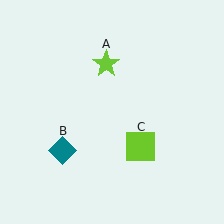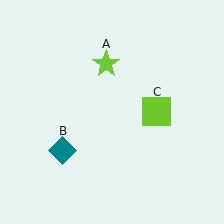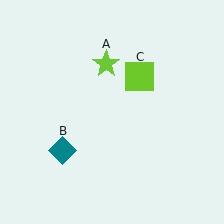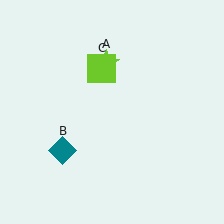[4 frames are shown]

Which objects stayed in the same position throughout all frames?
Lime star (object A) and teal diamond (object B) remained stationary.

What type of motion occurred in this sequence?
The lime square (object C) rotated counterclockwise around the center of the scene.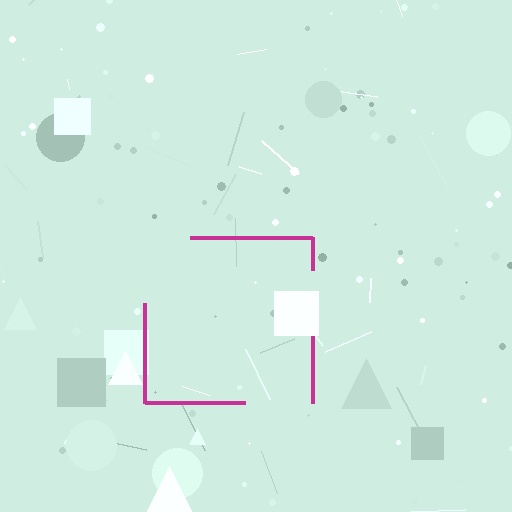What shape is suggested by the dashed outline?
The dashed outline suggests a square.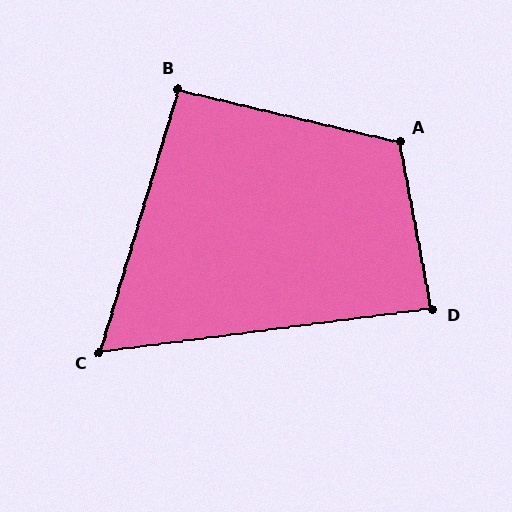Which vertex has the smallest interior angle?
C, at approximately 66 degrees.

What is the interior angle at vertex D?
Approximately 87 degrees (approximately right).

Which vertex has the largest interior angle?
A, at approximately 114 degrees.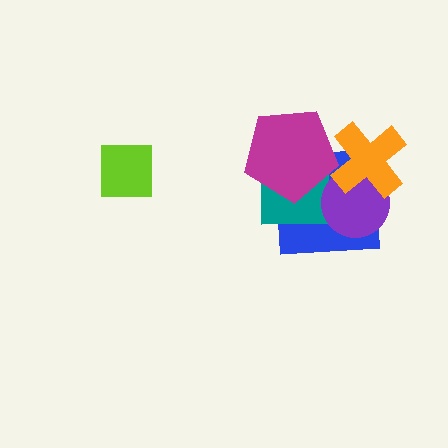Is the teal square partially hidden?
Yes, it is partially covered by another shape.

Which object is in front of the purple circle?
The orange cross is in front of the purple circle.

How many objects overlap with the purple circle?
2 objects overlap with the purple circle.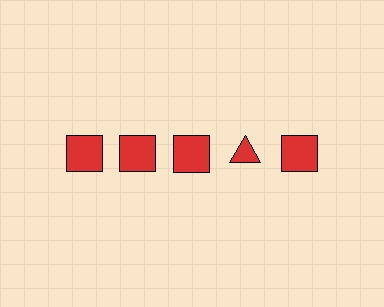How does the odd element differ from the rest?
It has a different shape: triangle instead of square.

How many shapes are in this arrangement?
There are 5 shapes arranged in a grid pattern.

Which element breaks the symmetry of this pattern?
The red triangle in the top row, second from right column breaks the symmetry. All other shapes are red squares.